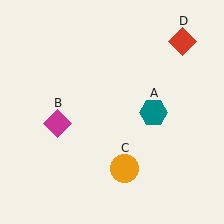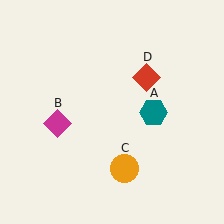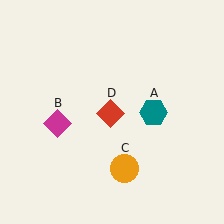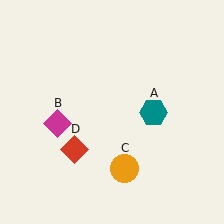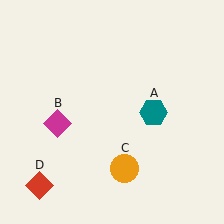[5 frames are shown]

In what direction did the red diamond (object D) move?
The red diamond (object D) moved down and to the left.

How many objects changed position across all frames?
1 object changed position: red diamond (object D).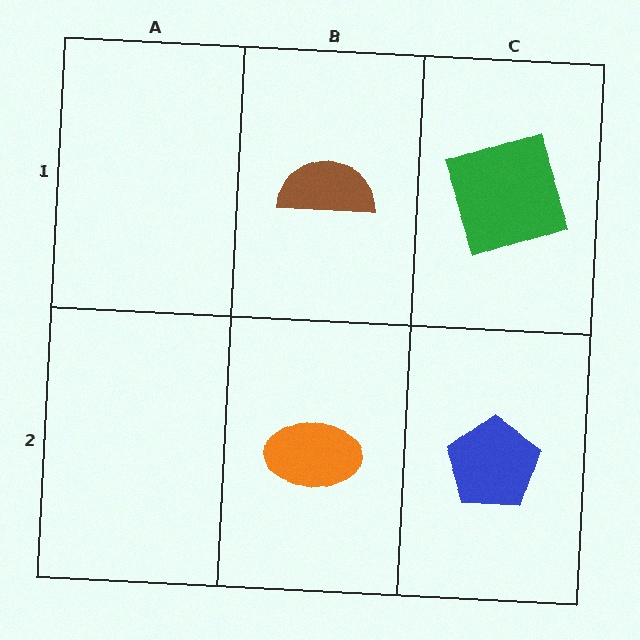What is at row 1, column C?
A green square.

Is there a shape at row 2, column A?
No, that cell is empty.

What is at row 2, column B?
An orange ellipse.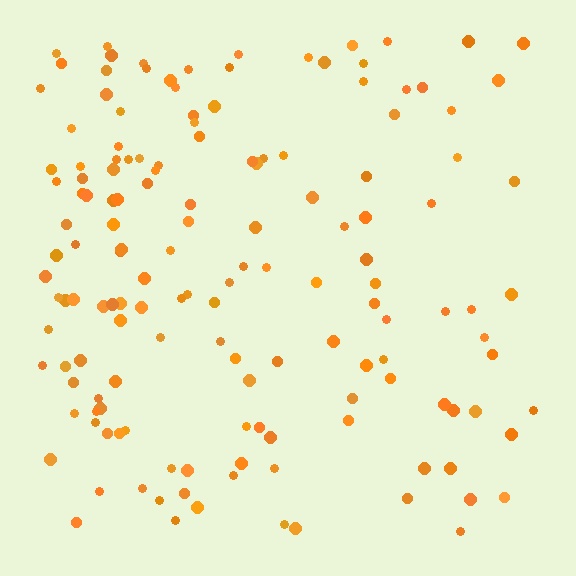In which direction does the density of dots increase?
From right to left, with the left side densest.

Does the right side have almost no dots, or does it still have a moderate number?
Still a moderate number, just noticeably fewer than the left.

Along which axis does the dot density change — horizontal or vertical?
Horizontal.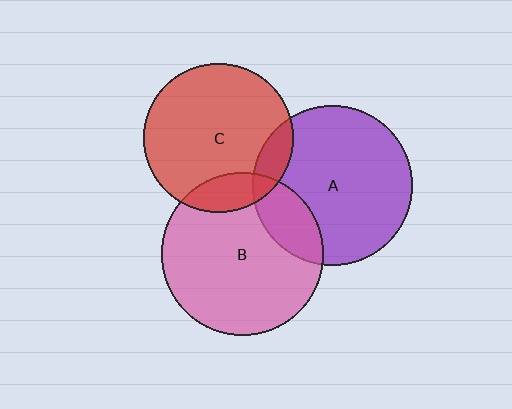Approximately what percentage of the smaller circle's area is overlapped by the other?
Approximately 15%.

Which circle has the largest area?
Circle B (pink).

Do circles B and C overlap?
Yes.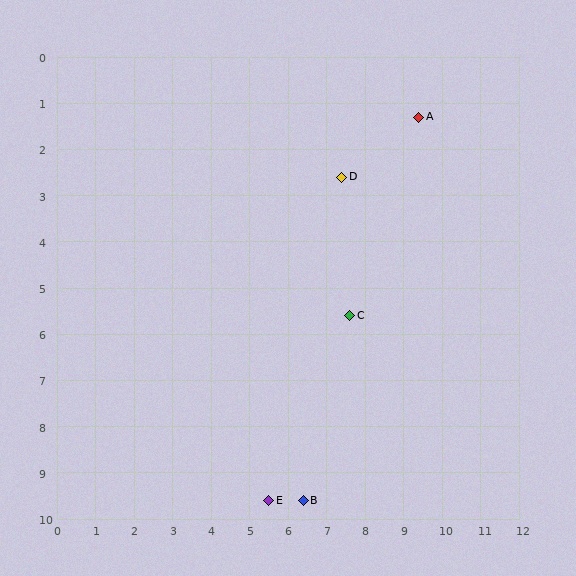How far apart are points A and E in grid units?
Points A and E are about 9.2 grid units apart.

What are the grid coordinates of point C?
Point C is at approximately (7.6, 5.6).